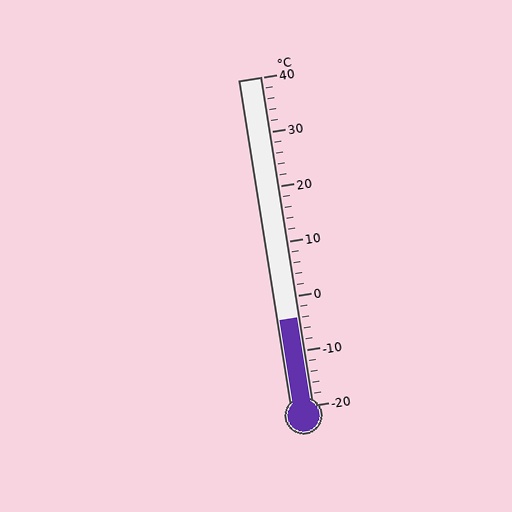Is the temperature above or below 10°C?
The temperature is below 10°C.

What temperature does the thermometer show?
The thermometer shows approximately -4°C.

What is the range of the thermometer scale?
The thermometer scale ranges from -20°C to 40°C.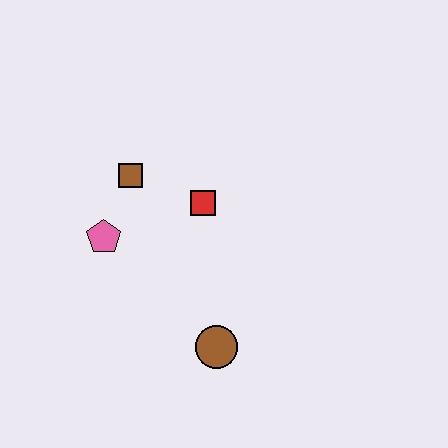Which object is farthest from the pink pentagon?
The brown circle is farthest from the pink pentagon.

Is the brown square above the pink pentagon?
Yes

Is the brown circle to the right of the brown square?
Yes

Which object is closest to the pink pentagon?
The brown square is closest to the pink pentagon.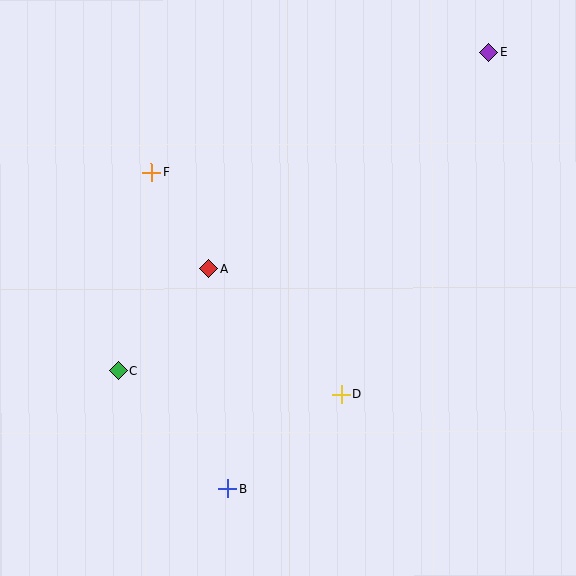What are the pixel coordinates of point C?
Point C is at (119, 370).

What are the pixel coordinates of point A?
Point A is at (209, 269).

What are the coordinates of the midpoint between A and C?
The midpoint between A and C is at (164, 320).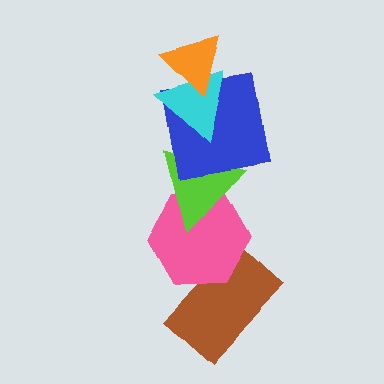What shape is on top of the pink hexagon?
The lime triangle is on top of the pink hexagon.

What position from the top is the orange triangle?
The orange triangle is 1st from the top.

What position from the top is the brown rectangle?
The brown rectangle is 6th from the top.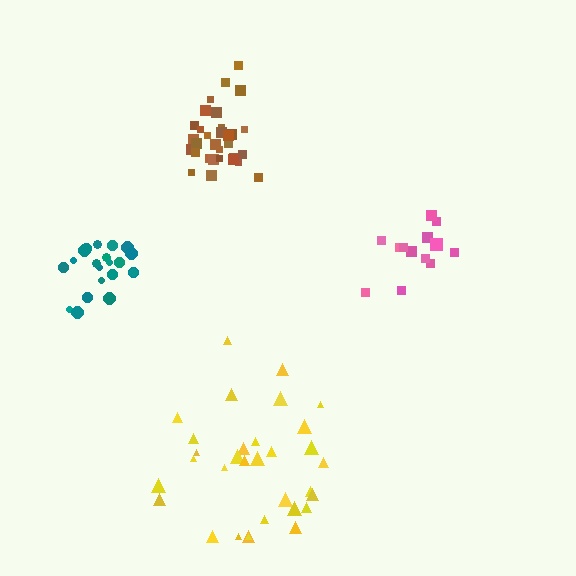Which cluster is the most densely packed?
Brown.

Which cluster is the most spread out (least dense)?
Yellow.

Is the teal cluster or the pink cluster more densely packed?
Teal.